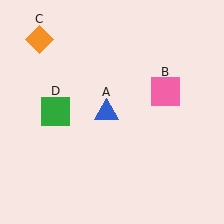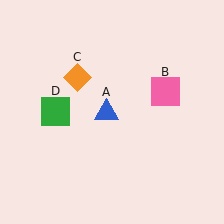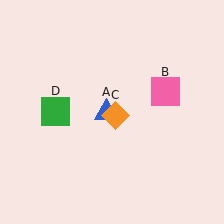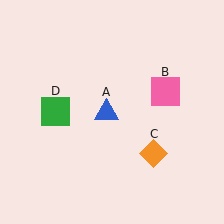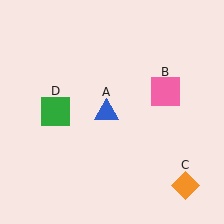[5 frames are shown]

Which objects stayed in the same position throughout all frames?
Blue triangle (object A) and pink square (object B) and green square (object D) remained stationary.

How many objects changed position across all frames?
1 object changed position: orange diamond (object C).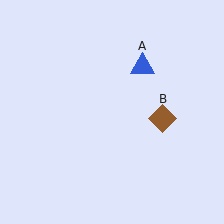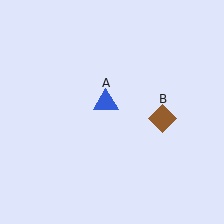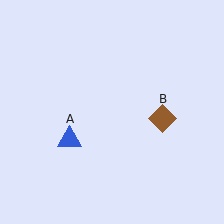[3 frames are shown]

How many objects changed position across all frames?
1 object changed position: blue triangle (object A).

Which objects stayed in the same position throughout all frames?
Brown diamond (object B) remained stationary.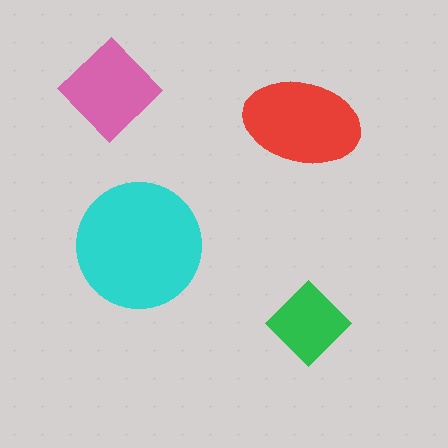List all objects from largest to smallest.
The cyan circle, the red ellipse, the pink diamond, the green diamond.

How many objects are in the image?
There are 4 objects in the image.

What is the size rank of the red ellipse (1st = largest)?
2nd.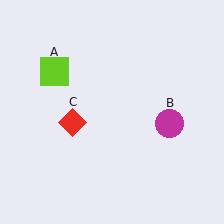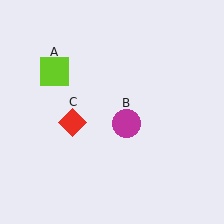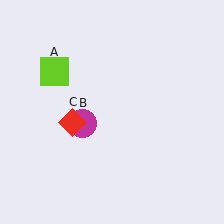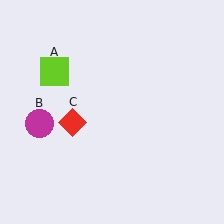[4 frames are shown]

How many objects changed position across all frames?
1 object changed position: magenta circle (object B).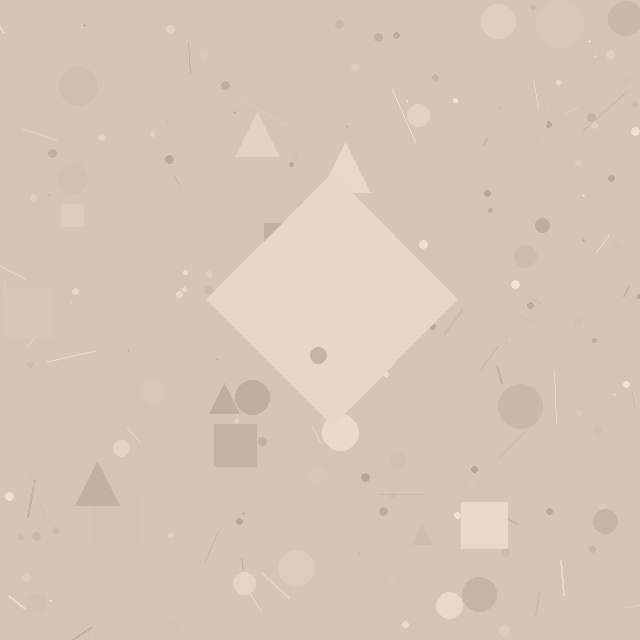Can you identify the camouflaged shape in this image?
The camouflaged shape is a diamond.